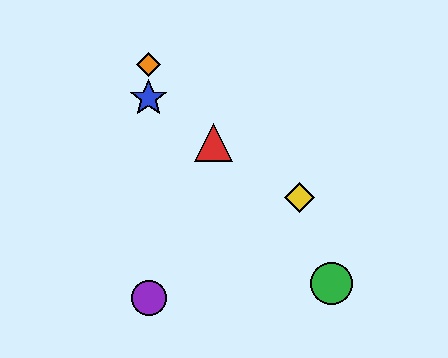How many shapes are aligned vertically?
3 shapes (the blue star, the purple circle, the orange diamond) are aligned vertically.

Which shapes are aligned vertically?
The blue star, the purple circle, the orange diamond are aligned vertically.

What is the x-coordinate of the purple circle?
The purple circle is at x≈149.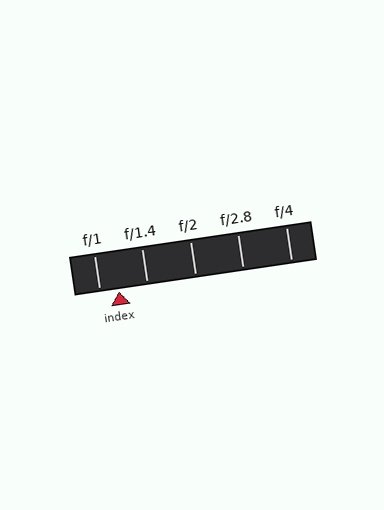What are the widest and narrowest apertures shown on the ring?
The widest aperture shown is f/1 and the narrowest is f/4.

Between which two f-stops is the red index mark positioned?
The index mark is between f/1 and f/1.4.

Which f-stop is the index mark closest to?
The index mark is closest to f/1.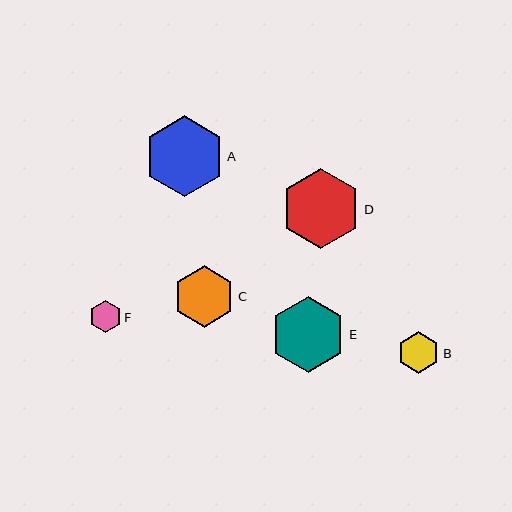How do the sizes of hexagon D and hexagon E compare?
Hexagon D and hexagon E are approximately the same size.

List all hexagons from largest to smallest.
From largest to smallest: A, D, E, C, B, F.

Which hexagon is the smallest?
Hexagon F is the smallest with a size of approximately 32 pixels.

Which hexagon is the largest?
Hexagon A is the largest with a size of approximately 81 pixels.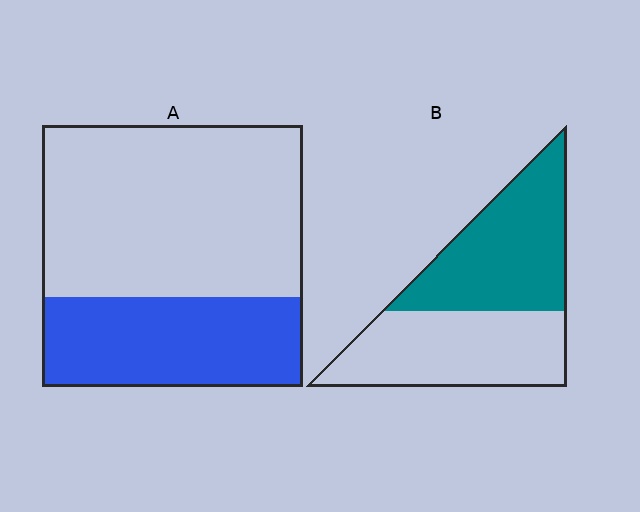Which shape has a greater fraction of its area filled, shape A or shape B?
Shape B.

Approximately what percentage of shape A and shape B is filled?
A is approximately 35% and B is approximately 50%.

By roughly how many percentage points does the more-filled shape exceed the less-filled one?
By roughly 15 percentage points (B over A).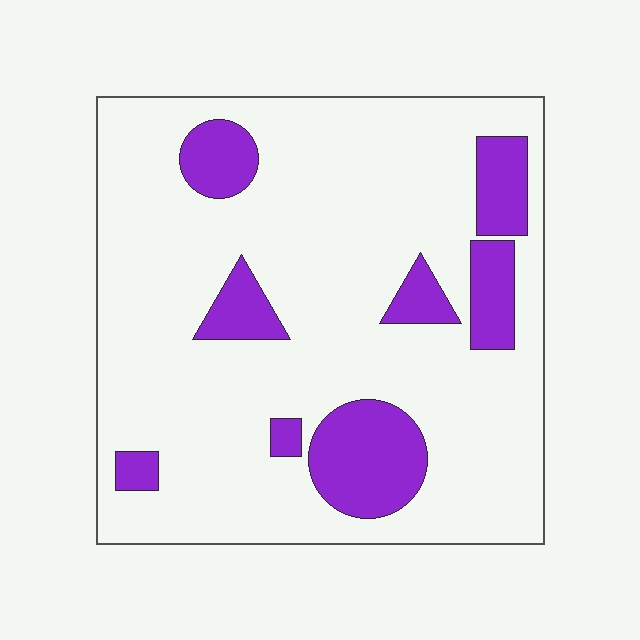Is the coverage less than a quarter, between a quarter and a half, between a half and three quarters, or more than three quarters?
Less than a quarter.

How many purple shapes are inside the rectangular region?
8.